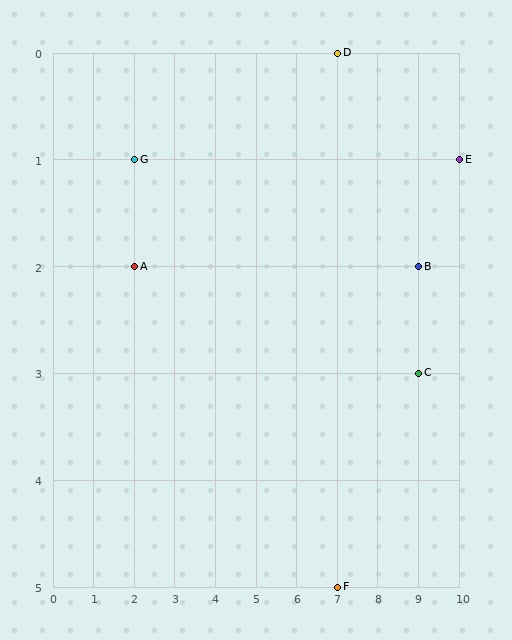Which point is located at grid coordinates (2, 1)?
Point G is at (2, 1).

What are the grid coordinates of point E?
Point E is at grid coordinates (10, 1).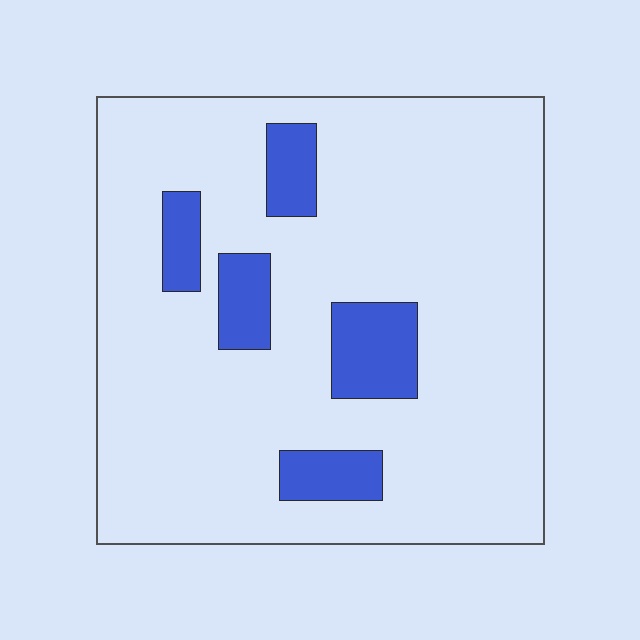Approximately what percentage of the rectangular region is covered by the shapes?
Approximately 15%.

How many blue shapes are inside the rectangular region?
5.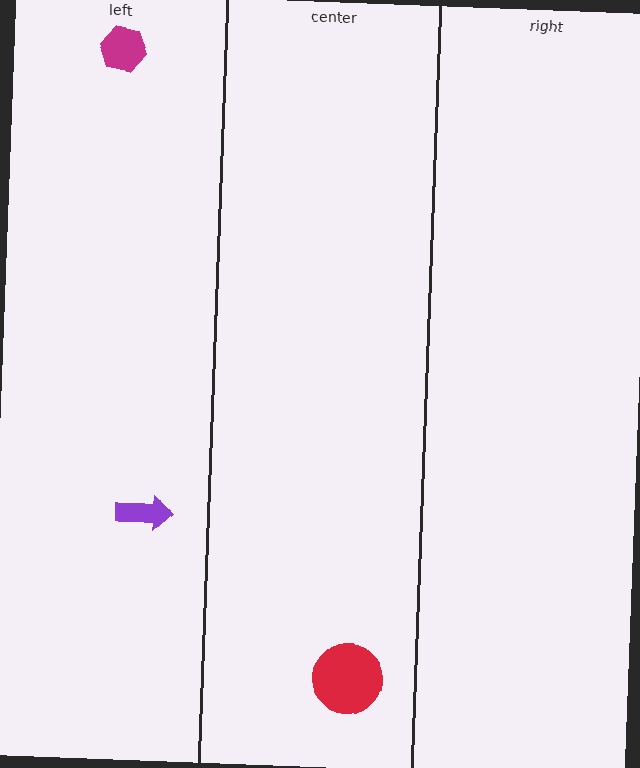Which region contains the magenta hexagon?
The left region.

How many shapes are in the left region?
2.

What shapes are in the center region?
The red circle.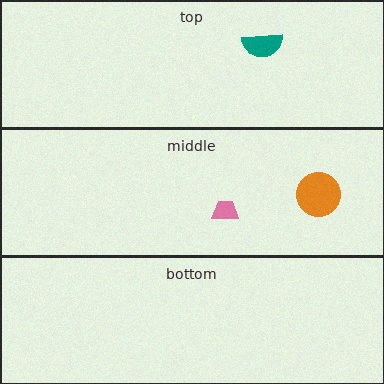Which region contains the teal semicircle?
The top region.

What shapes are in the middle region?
The orange circle, the pink trapezoid.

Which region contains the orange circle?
The middle region.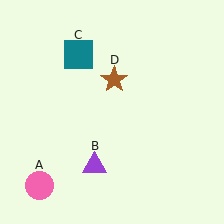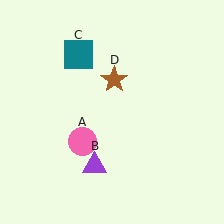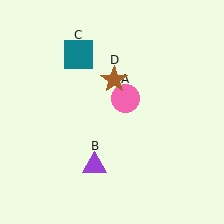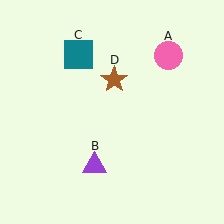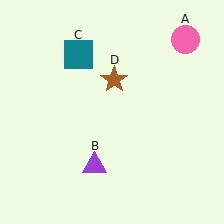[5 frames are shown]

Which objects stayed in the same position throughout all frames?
Purple triangle (object B) and teal square (object C) and brown star (object D) remained stationary.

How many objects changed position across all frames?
1 object changed position: pink circle (object A).